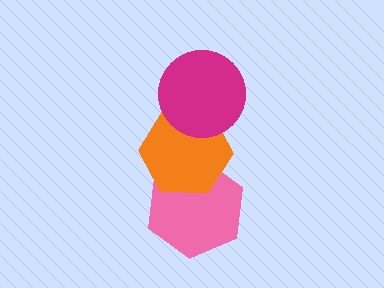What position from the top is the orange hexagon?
The orange hexagon is 2nd from the top.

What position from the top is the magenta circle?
The magenta circle is 1st from the top.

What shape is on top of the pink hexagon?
The orange hexagon is on top of the pink hexagon.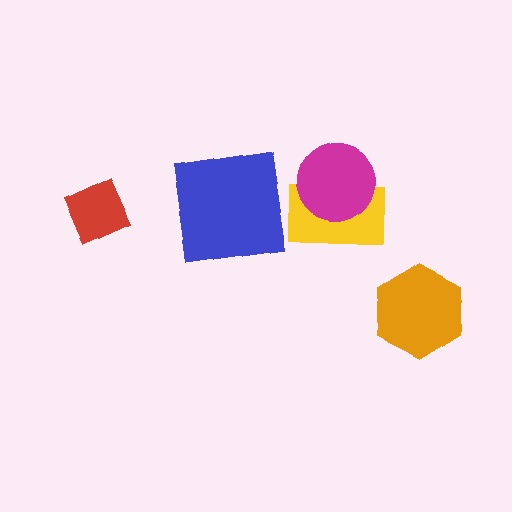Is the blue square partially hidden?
No, no other shape covers it.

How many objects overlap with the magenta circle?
1 object overlaps with the magenta circle.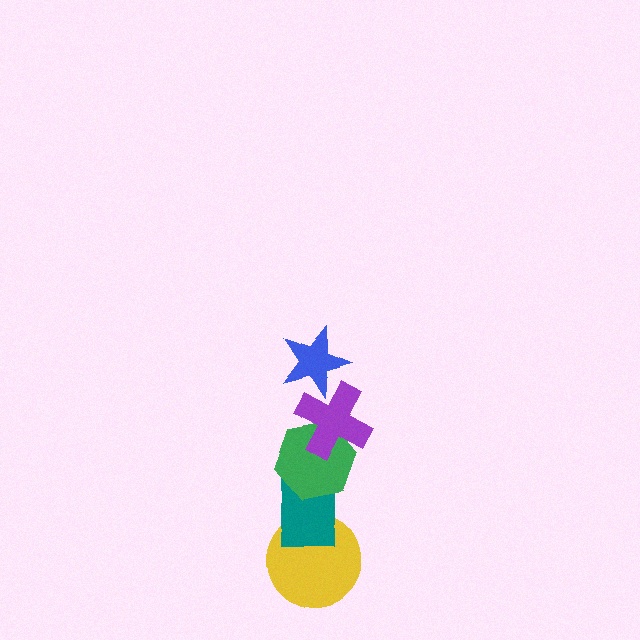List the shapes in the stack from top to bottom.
From top to bottom: the blue star, the purple cross, the green hexagon, the teal rectangle, the yellow circle.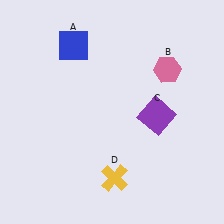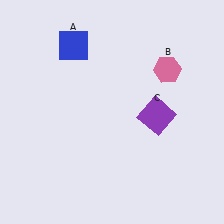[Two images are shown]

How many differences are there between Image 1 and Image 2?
There is 1 difference between the two images.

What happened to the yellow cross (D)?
The yellow cross (D) was removed in Image 2. It was in the bottom-right area of Image 1.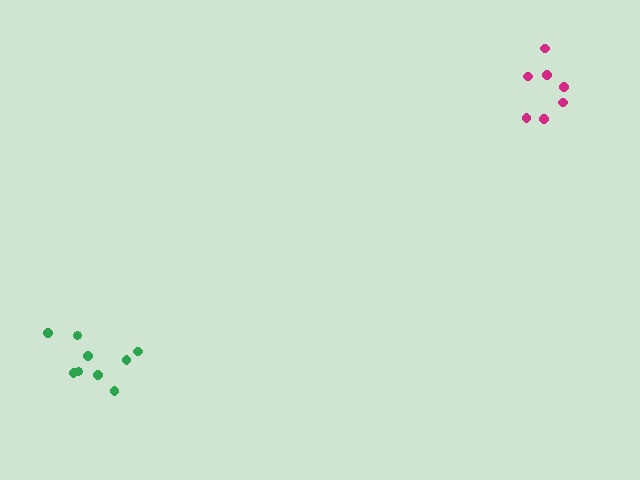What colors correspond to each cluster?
The clusters are colored: green, magenta.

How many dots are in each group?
Group 1: 9 dots, Group 2: 7 dots (16 total).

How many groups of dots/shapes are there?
There are 2 groups.